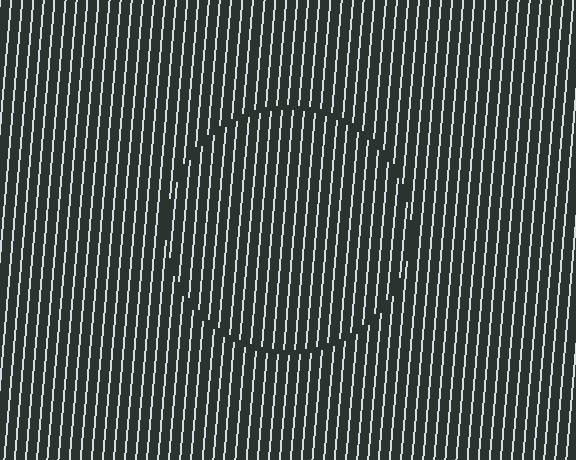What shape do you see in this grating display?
An illusory circle. The interior of the shape contains the same grating, shifted by half a period — the contour is defined by the phase discontinuity where line-ends from the inner and outer gratings abut.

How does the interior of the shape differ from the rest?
The interior of the shape contains the same grating, shifted by half a period — the contour is defined by the phase discontinuity where line-ends from the inner and outer gratings abut.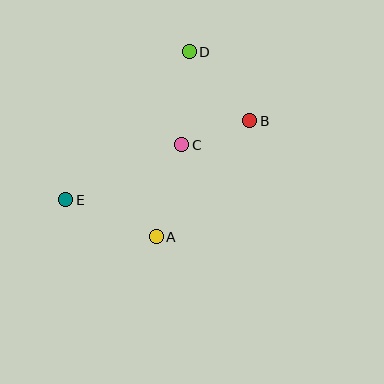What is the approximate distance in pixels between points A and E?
The distance between A and E is approximately 98 pixels.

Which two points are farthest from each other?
Points B and E are farthest from each other.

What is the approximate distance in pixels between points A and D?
The distance between A and D is approximately 188 pixels.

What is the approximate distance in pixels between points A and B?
The distance between A and B is approximately 149 pixels.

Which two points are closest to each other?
Points B and C are closest to each other.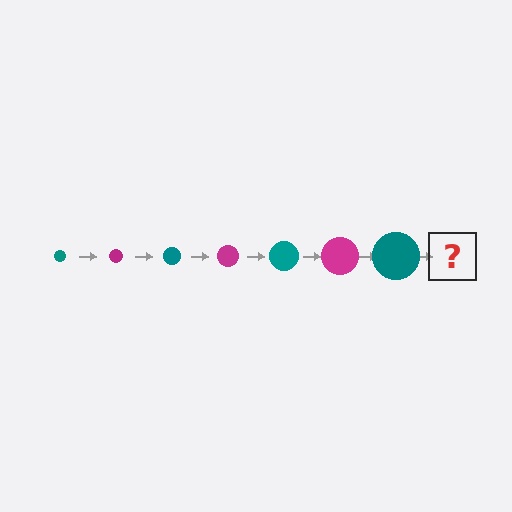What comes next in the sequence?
The next element should be a magenta circle, larger than the previous one.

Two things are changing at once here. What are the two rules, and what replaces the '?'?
The two rules are that the circle grows larger each step and the color cycles through teal and magenta. The '?' should be a magenta circle, larger than the previous one.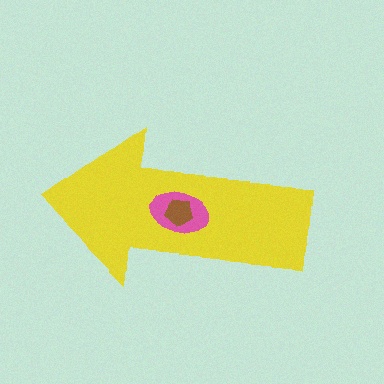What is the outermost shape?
The yellow arrow.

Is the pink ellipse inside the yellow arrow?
Yes.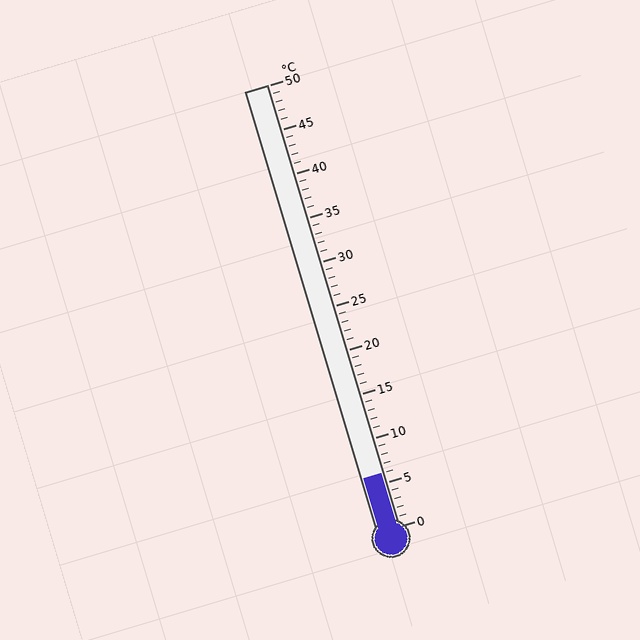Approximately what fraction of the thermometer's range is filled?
The thermometer is filled to approximately 10% of its range.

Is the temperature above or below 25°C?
The temperature is below 25°C.